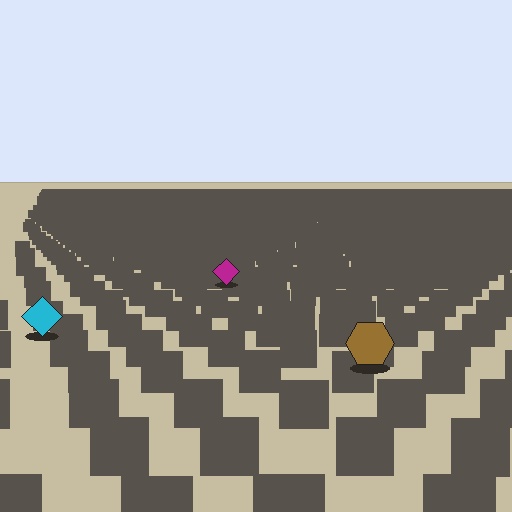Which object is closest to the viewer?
The brown hexagon is closest. The texture marks near it are larger and more spread out.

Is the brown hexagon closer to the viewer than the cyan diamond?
Yes. The brown hexagon is closer — you can tell from the texture gradient: the ground texture is coarser near it.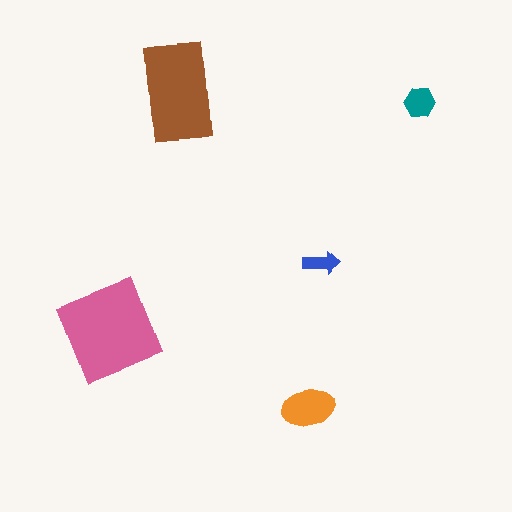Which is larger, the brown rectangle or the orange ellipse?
The brown rectangle.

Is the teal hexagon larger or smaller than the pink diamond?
Smaller.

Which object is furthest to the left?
The pink diamond is leftmost.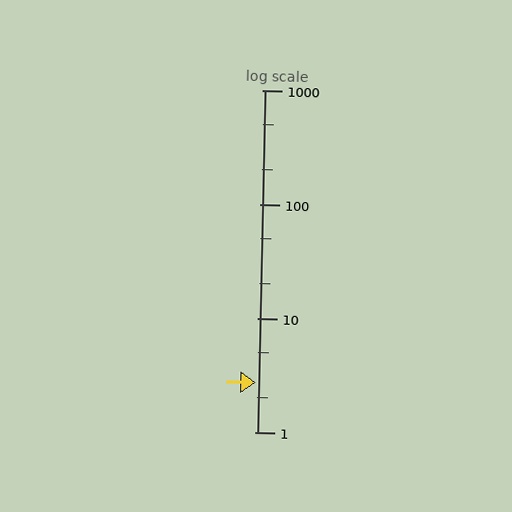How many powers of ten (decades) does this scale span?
The scale spans 3 decades, from 1 to 1000.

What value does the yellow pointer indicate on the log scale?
The pointer indicates approximately 2.7.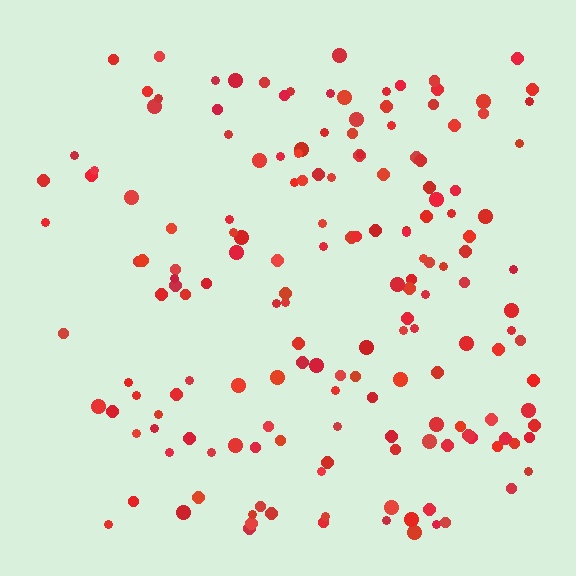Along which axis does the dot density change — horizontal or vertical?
Horizontal.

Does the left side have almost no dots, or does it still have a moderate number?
Still a moderate number, just noticeably fewer than the right.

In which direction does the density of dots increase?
From left to right, with the right side densest.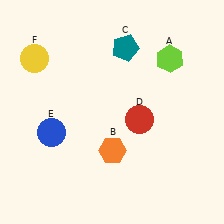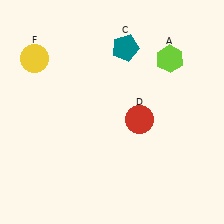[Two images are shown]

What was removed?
The orange hexagon (B), the blue circle (E) were removed in Image 2.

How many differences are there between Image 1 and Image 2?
There are 2 differences between the two images.